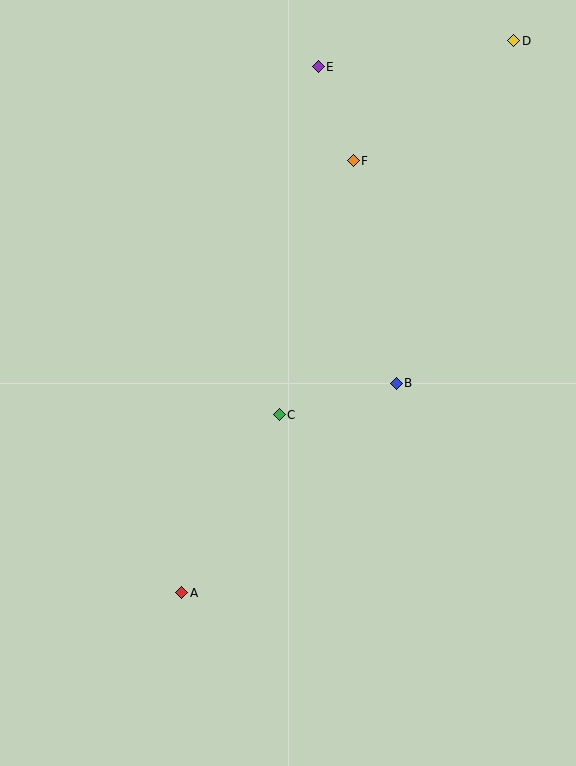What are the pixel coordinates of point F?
Point F is at (353, 161).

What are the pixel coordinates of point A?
Point A is at (182, 593).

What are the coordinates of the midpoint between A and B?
The midpoint between A and B is at (289, 488).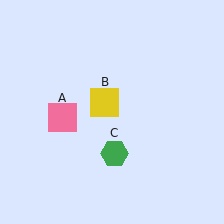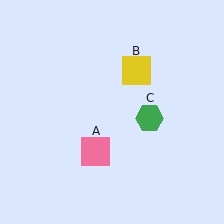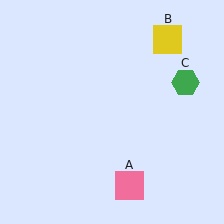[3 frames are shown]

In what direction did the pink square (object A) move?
The pink square (object A) moved down and to the right.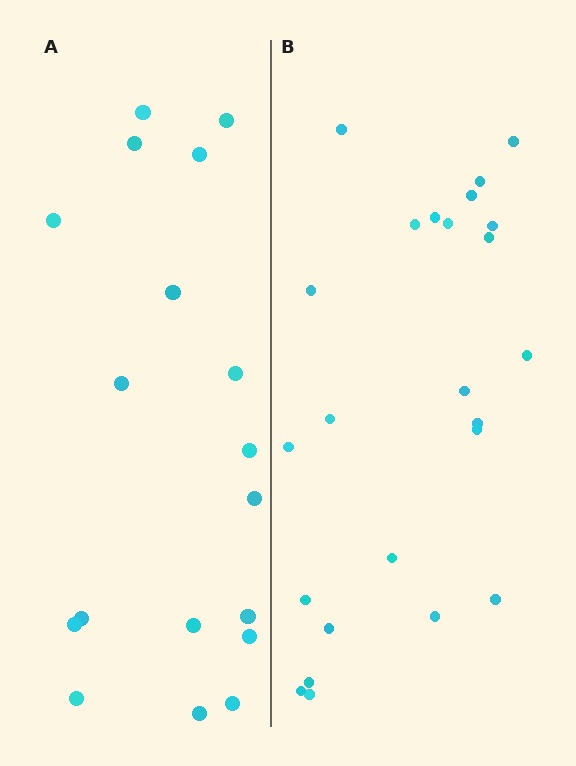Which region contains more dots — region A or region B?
Region B (the right region) has more dots.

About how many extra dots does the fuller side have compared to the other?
Region B has about 6 more dots than region A.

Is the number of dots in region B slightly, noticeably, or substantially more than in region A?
Region B has noticeably more, but not dramatically so. The ratio is roughly 1.3 to 1.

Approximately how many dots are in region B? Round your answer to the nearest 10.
About 20 dots. (The exact count is 24, which rounds to 20.)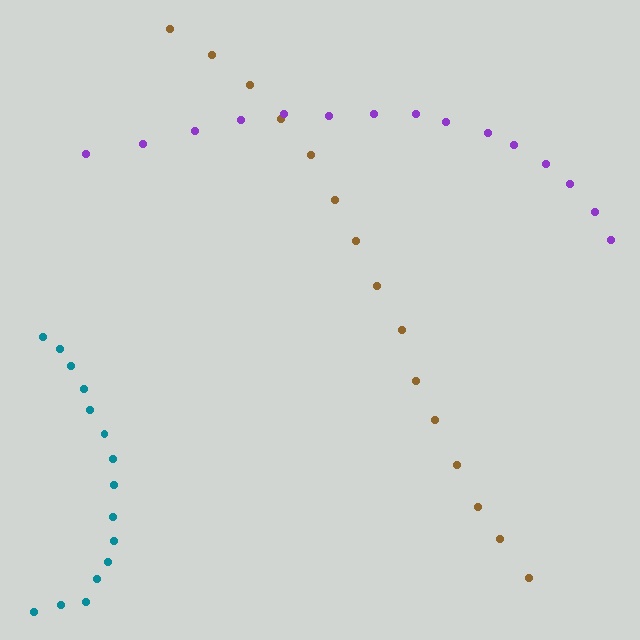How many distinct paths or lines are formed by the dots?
There are 3 distinct paths.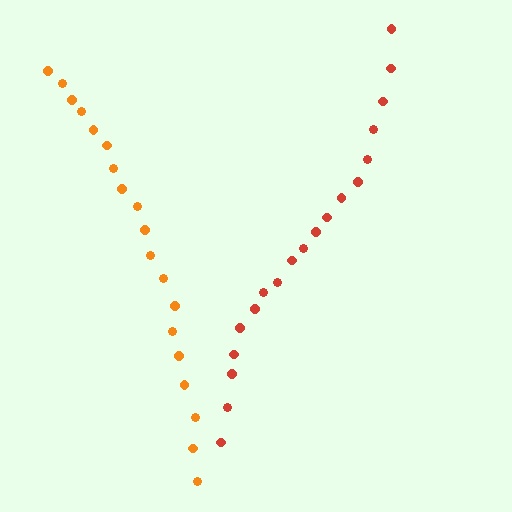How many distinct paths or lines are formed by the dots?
There are 2 distinct paths.